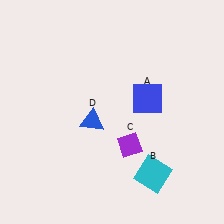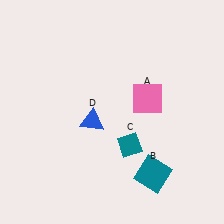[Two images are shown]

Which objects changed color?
A changed from blue to pink. B changed from cyan to teal. C changed from purple to teal.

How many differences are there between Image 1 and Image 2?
There are 3 differences between the two images.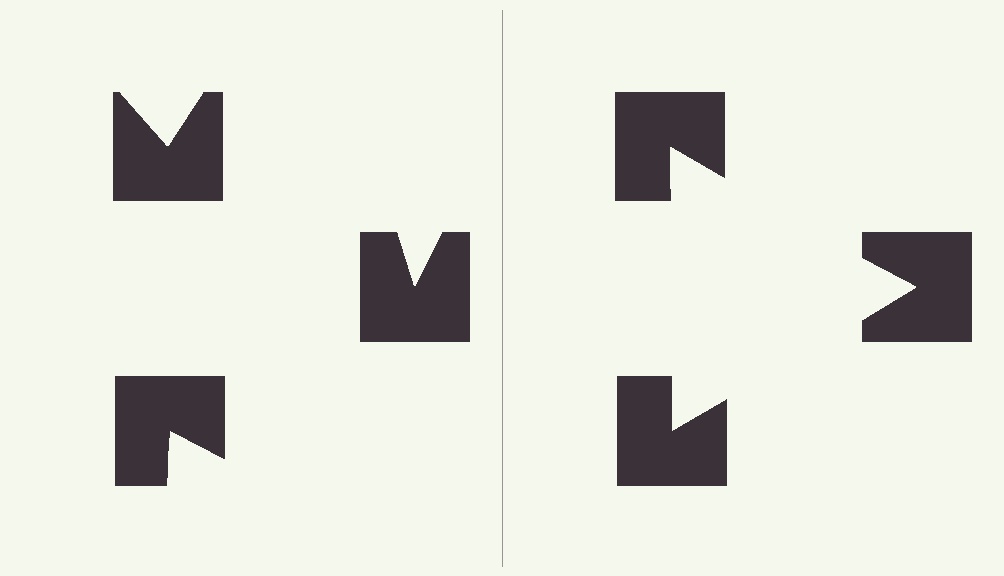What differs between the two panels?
The notched squares are positioned identically on both sides; only the wedge orientations differ. On the right they align to a triangle; on the left they are misaligned.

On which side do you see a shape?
An illusory triangle appears on the right side. On the left side the wedge cuts are rotated, so no coherent shape forms.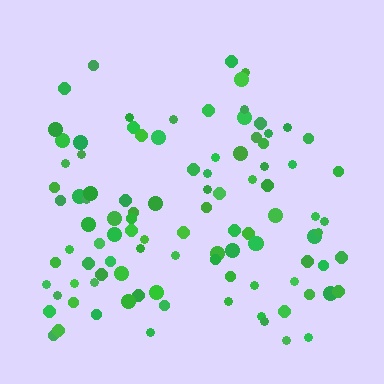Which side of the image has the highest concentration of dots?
The bottom.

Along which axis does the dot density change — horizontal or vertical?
Vertical.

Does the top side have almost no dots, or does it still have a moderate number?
Still a moderate number, just noticeably fewer than the bottom.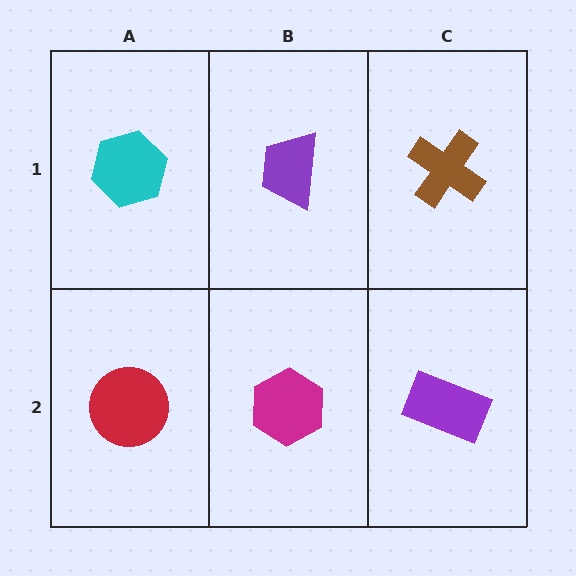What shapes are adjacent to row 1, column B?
A magenta hexagon (row 2, column B), a cyan hexagon (row 1, column A), a brown cross (row 1, column C).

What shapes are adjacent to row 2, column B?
A purple trapezoid (row 1, column B), a red circle (row 2, column A), a purple rectangle (row 2, column C).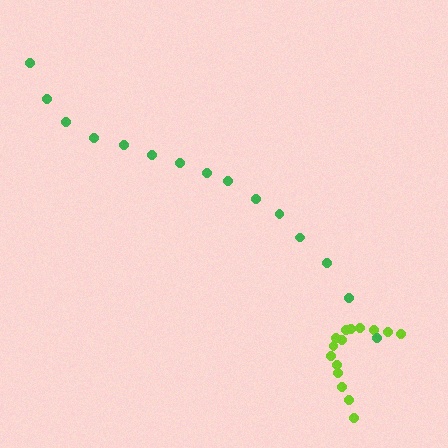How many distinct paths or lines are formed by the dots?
There are 2 distinct paths.